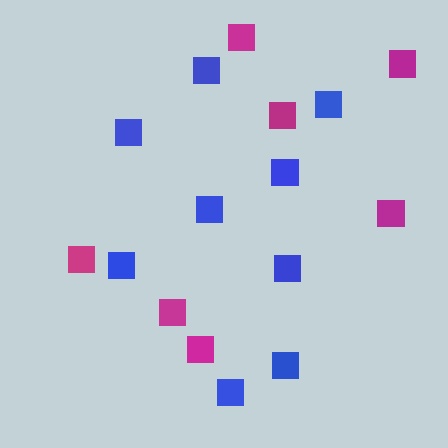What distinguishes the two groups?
There are 2 groups: one group of magenta squares (7) and one group of blue squares (9).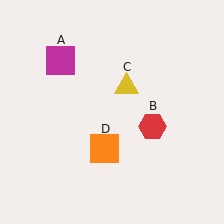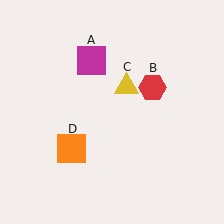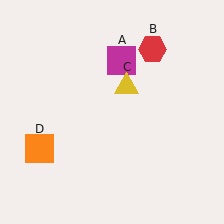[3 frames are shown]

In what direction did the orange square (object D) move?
The orange square (object D) moved left.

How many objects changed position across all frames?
3 objects changed position: magenta square (object A), red hexagon (object B), orange square (object D).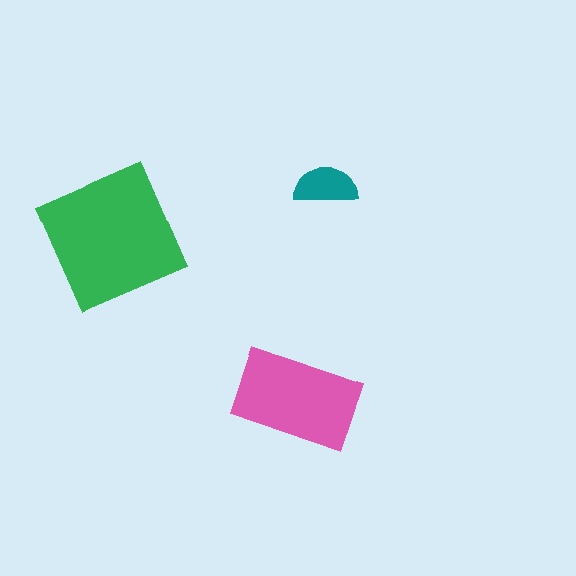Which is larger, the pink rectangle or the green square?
The green square.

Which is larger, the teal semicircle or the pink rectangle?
The pink rectangle.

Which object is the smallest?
The teal semicircle.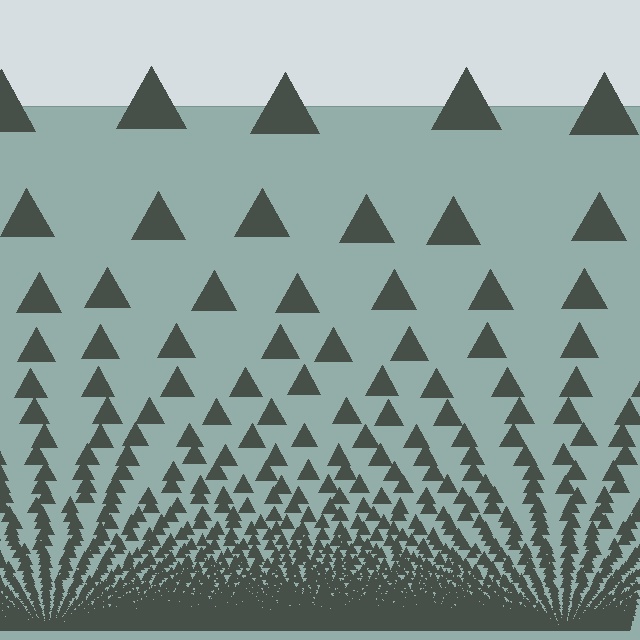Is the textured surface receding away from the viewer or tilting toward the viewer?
The surface appears to tilt toward the viewer. Texture elements get larger and sparser toward the top.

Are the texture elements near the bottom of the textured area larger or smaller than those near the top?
Smaller. The gradient is inverted — elements near the bottom are smaller and denser.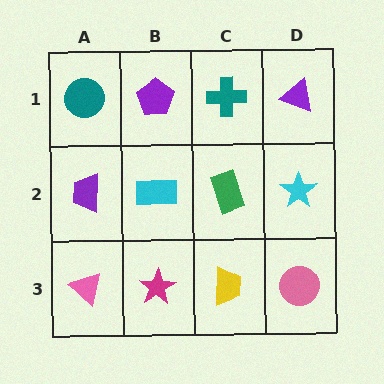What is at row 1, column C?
A teal cross.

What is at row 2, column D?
A cyan star.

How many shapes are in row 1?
4 shapes.